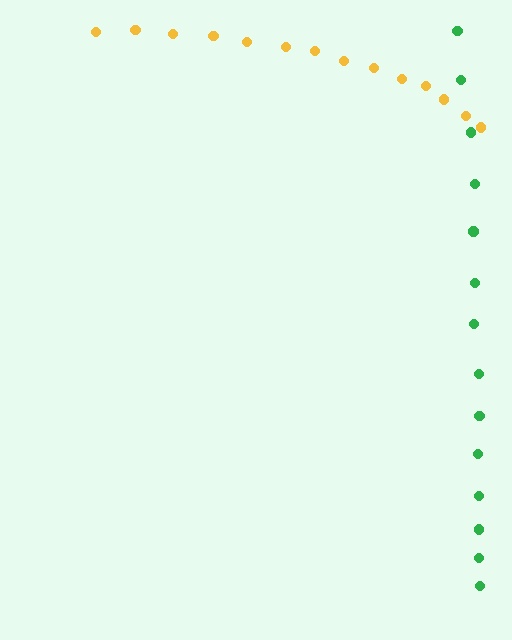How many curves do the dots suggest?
There are 2 distinct paths.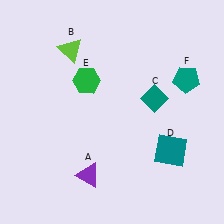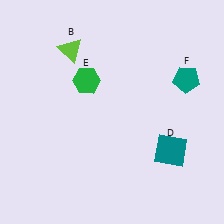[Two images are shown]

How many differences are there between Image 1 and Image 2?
There are 2 differences between the two images.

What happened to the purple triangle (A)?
The purple triangle (A) was removed in Image 2. It was in the bottom-left area of Image 1.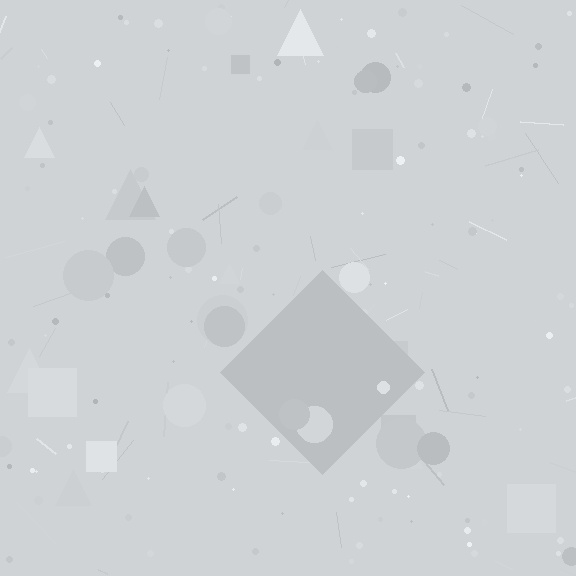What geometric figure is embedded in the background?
A diamond is embedded in the background.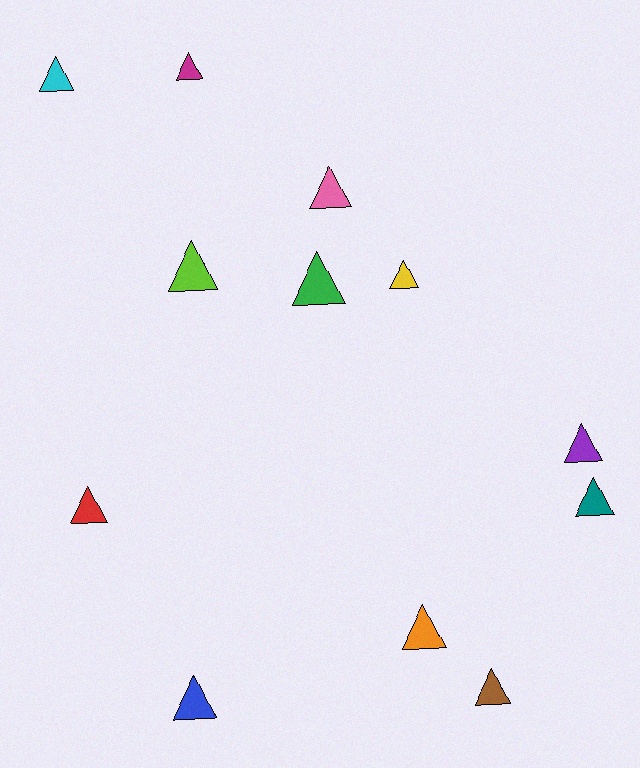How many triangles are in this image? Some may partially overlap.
There are 12 triangles.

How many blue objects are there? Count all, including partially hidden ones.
There is 1 blue object.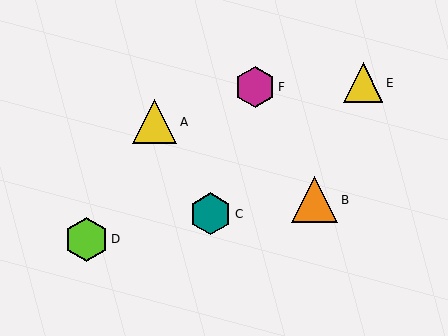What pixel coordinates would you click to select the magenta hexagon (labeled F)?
Click at (255, 87) to select the magenta hexagon F.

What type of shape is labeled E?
Shape E is a yellow triangle.